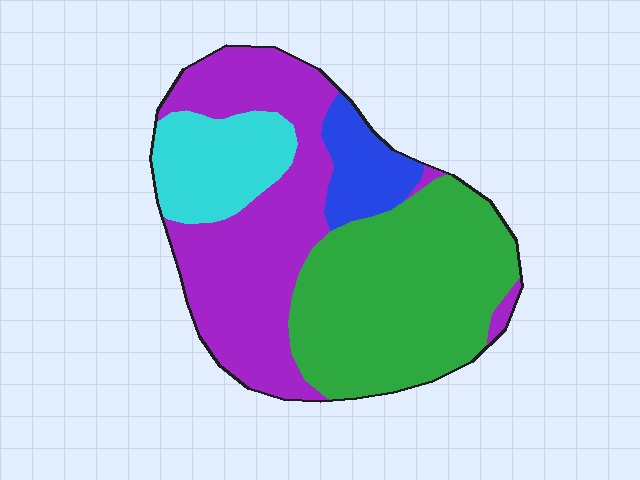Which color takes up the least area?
Blue, at roughly 10%.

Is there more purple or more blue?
Purple.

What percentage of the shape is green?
Green takes up between a third and a half of the shape.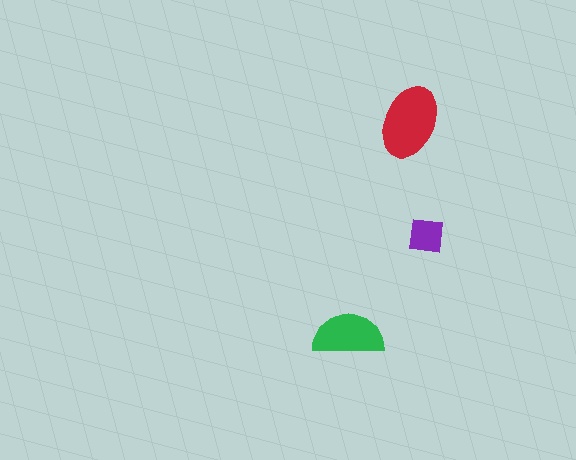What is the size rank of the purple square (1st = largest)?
3rd.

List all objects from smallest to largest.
The purple square, the green semicircle, the red ellipse.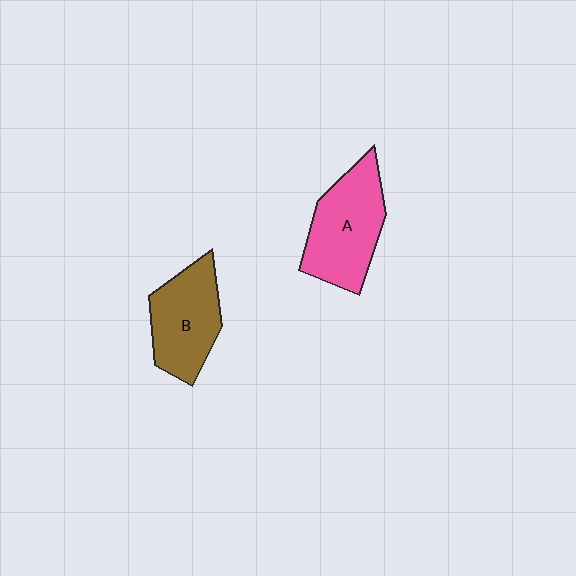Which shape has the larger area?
Shape A (pink).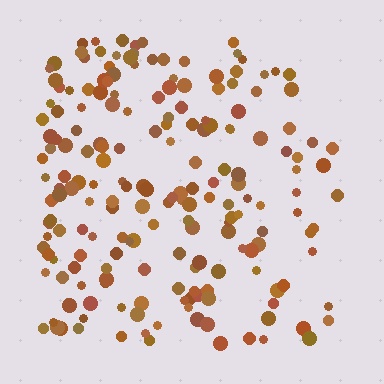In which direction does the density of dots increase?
From right to left, with the left side densest.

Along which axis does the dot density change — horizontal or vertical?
Horizontal.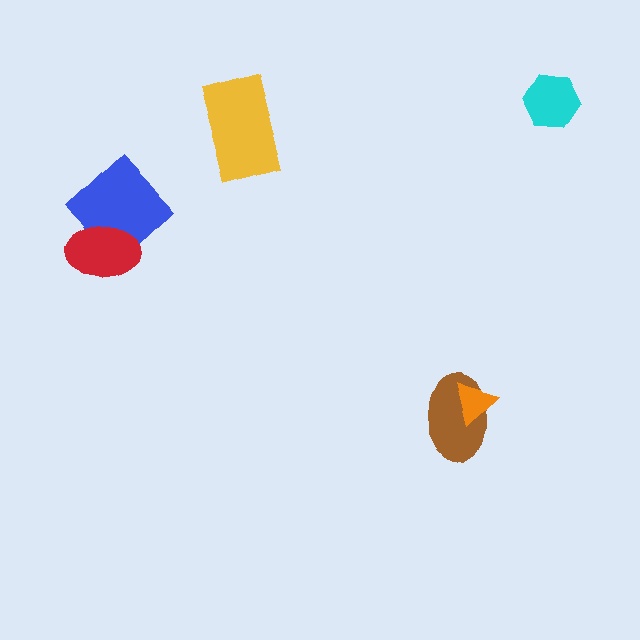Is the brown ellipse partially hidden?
Yes, it is partially covered by another shape.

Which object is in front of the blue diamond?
The red ellipse is in front of the blue diamond.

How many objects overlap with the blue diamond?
1 object overlaps with the blue diamond.